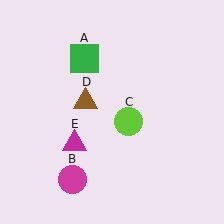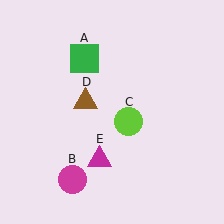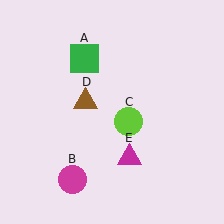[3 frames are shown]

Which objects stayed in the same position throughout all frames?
Green square (object A) and magenta circle (object B) and lime circle (object C) and brown triangle (object D) remained stationary.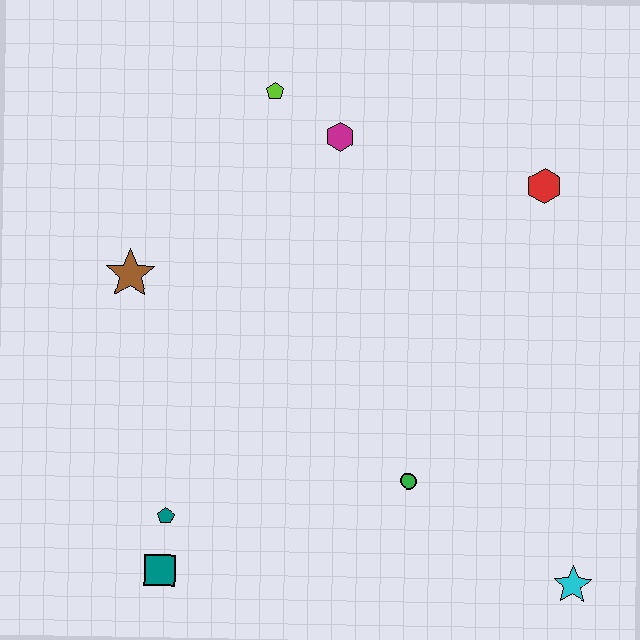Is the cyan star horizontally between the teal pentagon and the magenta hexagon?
No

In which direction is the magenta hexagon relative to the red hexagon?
The magenta hexagon is to the left of the red hexagon.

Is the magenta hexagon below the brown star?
No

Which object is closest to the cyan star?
The green circle is closest to the cyan star.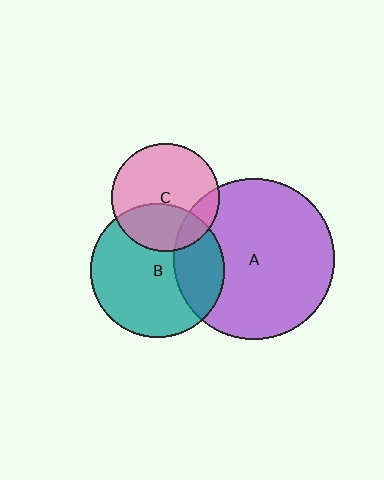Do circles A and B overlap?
Yes.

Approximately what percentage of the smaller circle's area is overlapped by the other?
Approximately 30%.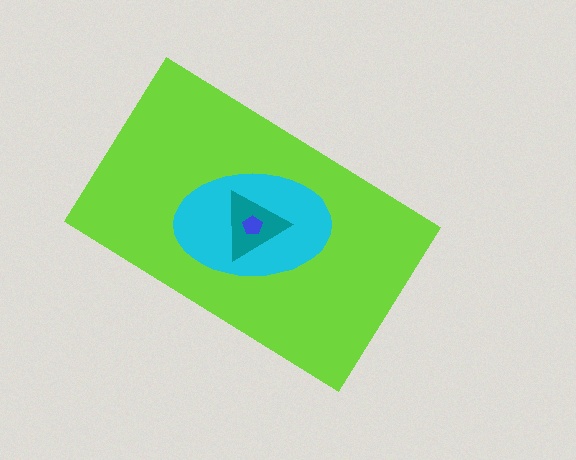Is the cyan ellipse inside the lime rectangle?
Yes.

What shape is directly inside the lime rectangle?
The cyan ellipse.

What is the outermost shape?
The lime rectangle.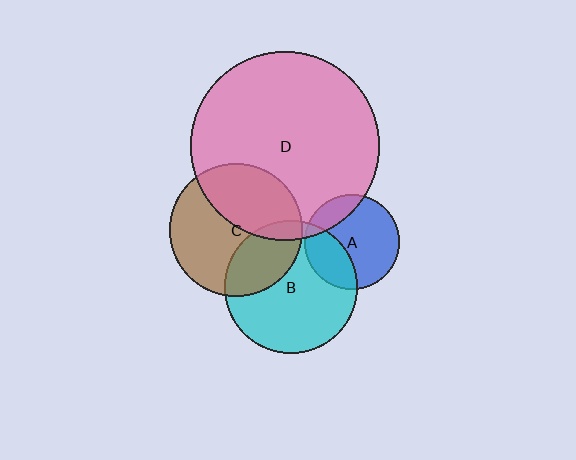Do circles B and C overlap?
Yes.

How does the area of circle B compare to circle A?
Approximately 1.9 times.